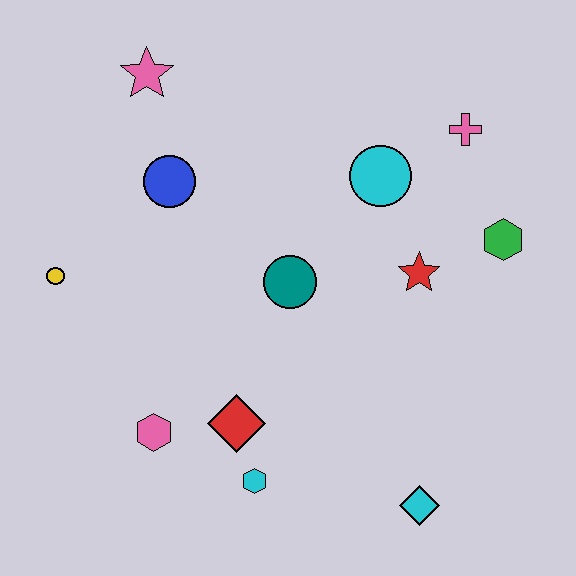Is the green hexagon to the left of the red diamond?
No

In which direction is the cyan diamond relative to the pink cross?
The cyan diamond is below the pink cross.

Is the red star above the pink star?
No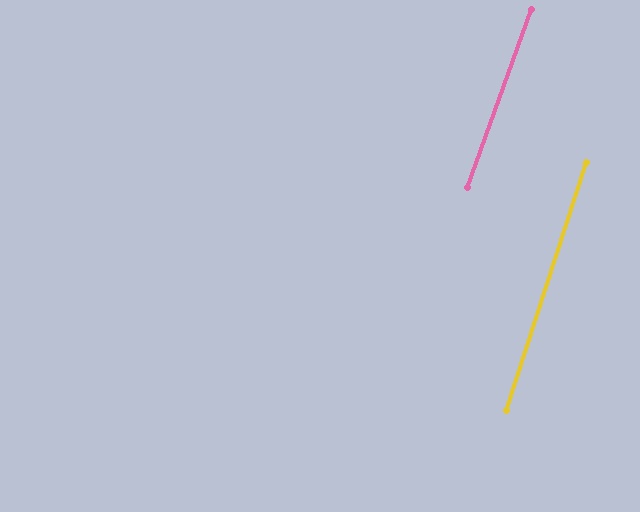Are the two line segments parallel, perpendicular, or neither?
Parallel — their directions differ by only 2.0°.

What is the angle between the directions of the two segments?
Approximately 2 degrees.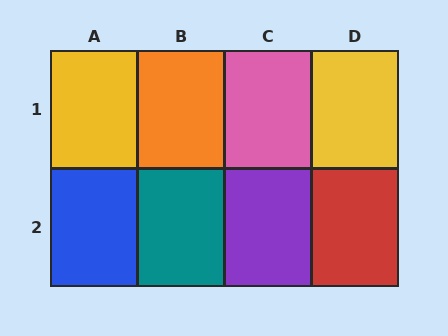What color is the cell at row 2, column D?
Red.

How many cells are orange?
1 cell is orange.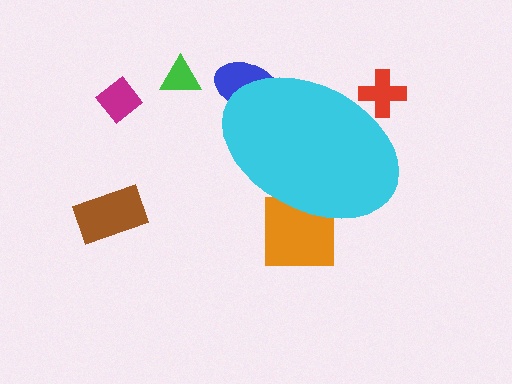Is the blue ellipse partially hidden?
Yes, the blue ellipse is partially hidden behind the cyan ellipse.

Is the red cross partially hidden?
Yes, the red cross is partially hidden behind the cyan ellipse.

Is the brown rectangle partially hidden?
No, the brown rectangle is fully visible.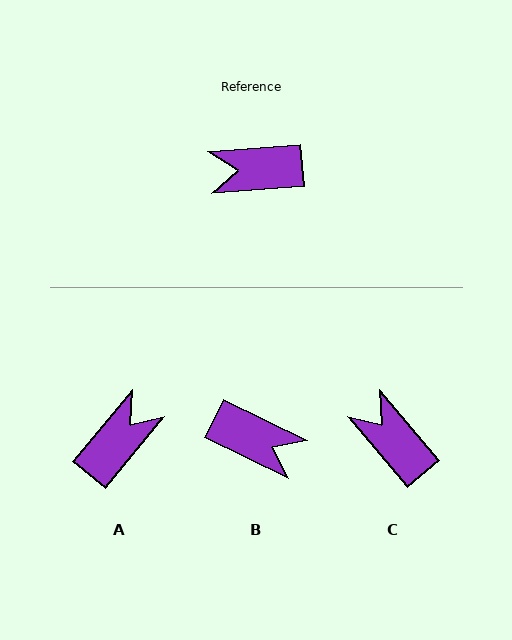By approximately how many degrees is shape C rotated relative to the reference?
Approximately 54 degrees clockwise.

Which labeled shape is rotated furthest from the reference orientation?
B, about 149 degrees away.